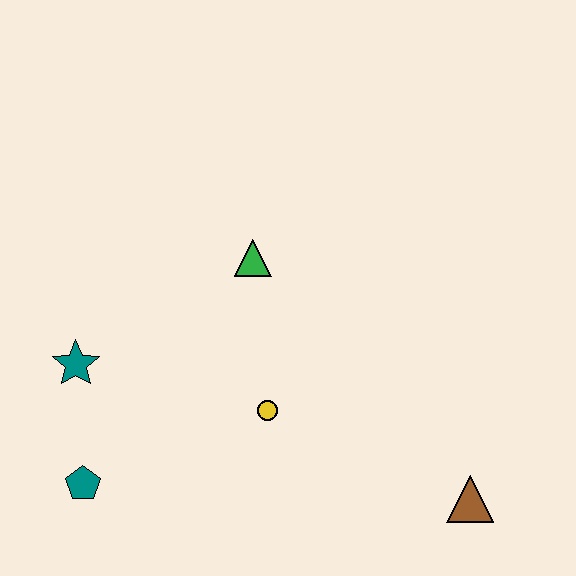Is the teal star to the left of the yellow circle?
Yes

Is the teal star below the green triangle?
Yes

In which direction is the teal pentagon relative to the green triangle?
The teal pentagon is below the green triangle.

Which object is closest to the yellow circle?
The green triangle is closest to the yellow circle.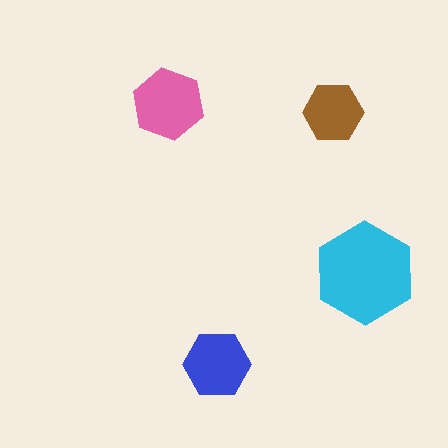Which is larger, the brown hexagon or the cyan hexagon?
The cyan one.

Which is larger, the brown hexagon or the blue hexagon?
The blue one.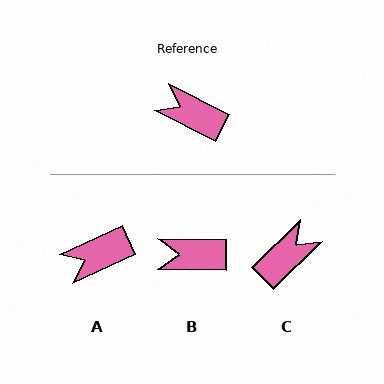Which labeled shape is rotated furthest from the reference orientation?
C, about 108 degrees away.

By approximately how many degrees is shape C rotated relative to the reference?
Approximately 108 degrees clockwise.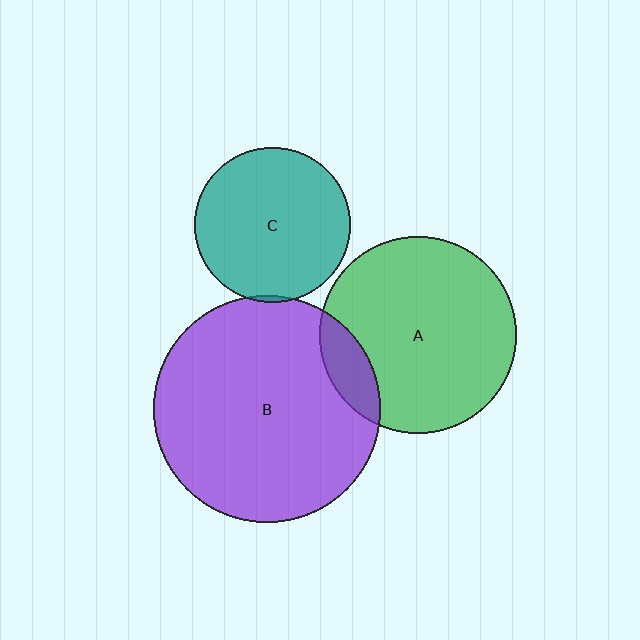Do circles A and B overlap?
Yes.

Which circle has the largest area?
Circle B (purple).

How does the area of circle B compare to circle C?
Approximately 2.1 times.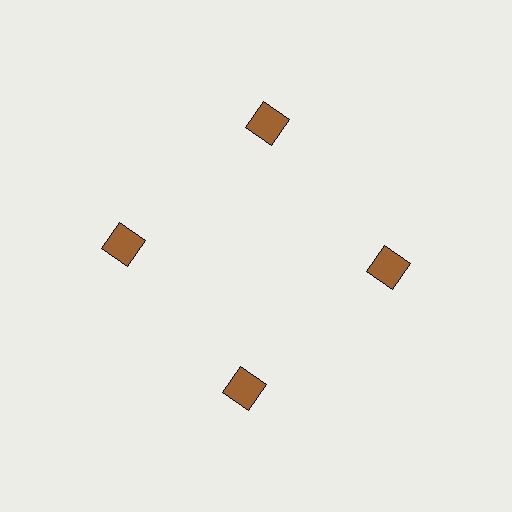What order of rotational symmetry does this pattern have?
This pattern has 4-fold rotational symmetry.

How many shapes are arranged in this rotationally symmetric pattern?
There are 4 shapes, arranged in 4 groups of 1.